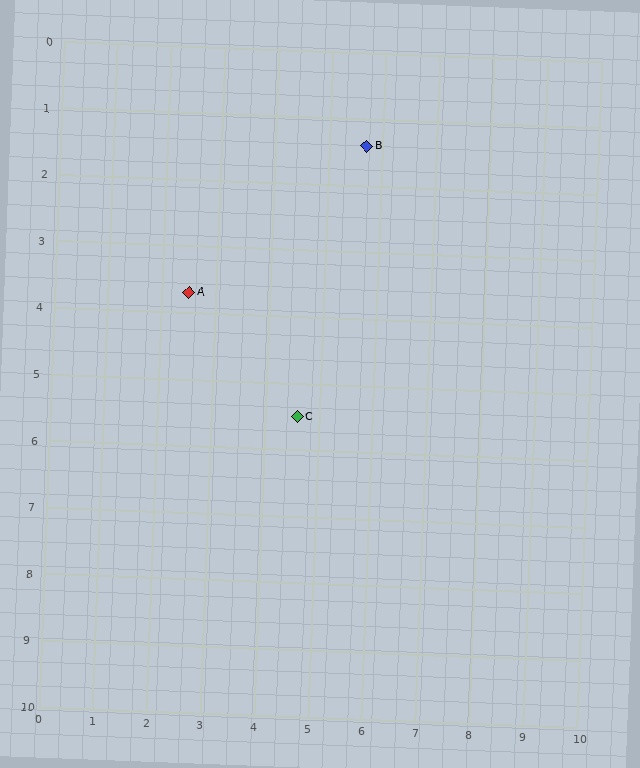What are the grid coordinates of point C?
Point C is at approximately (4.6, 5.5).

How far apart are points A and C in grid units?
Points A and C are about 2.8 grid units apart.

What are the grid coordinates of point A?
Point A is at approximately (2.5, 3.7).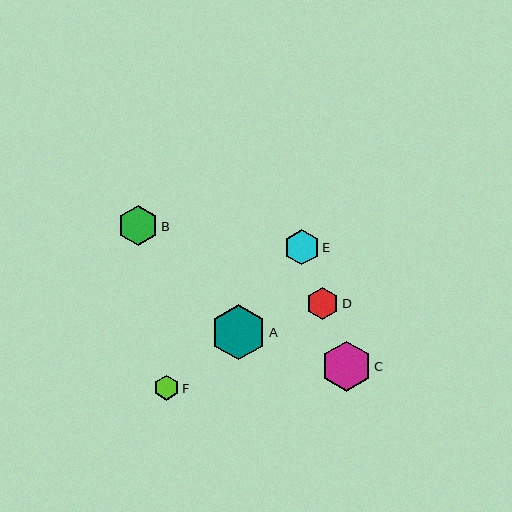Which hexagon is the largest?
Hexagon A is the largest with a size of approximately 55 pixels.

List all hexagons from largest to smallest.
From largest to smallest: A, C, B, E, D, F.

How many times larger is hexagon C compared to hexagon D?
Hexagon C is approximately 1.5 times the size of hexagon D.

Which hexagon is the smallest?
Hexagon F is the smallest with a size of approximately 25 pixels.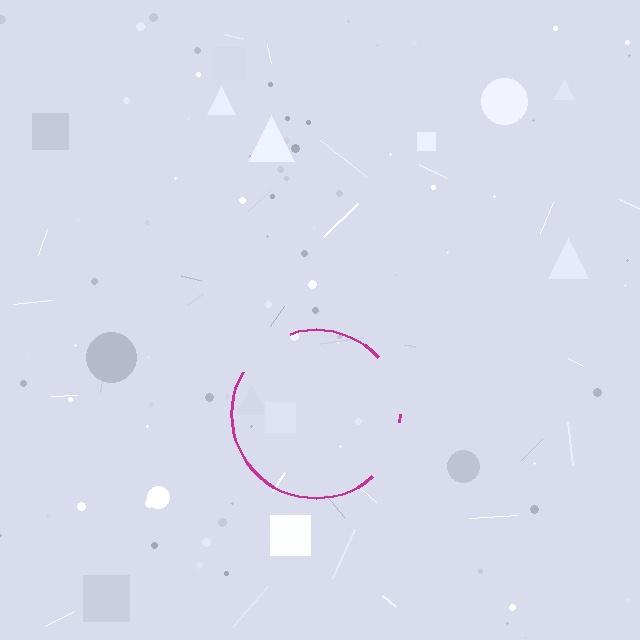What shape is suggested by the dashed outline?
The dashed outline suggests a circle.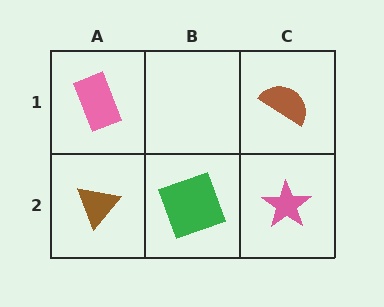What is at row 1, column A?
A pink rectangle.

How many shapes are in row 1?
2 shapes.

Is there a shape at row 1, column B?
No, that cell is empty.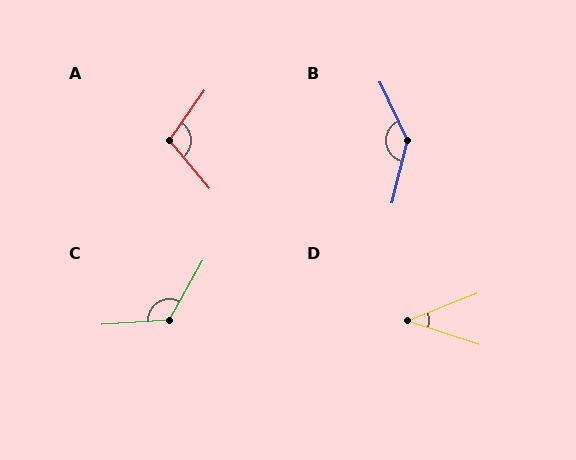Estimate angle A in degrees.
Approximately 105 degrees.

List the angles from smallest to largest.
D (39°), A (105°), C (123°), B (141°).